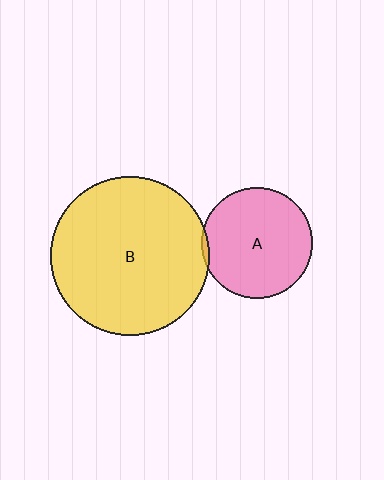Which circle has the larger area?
Circle B (yellow).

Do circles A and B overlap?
Yes.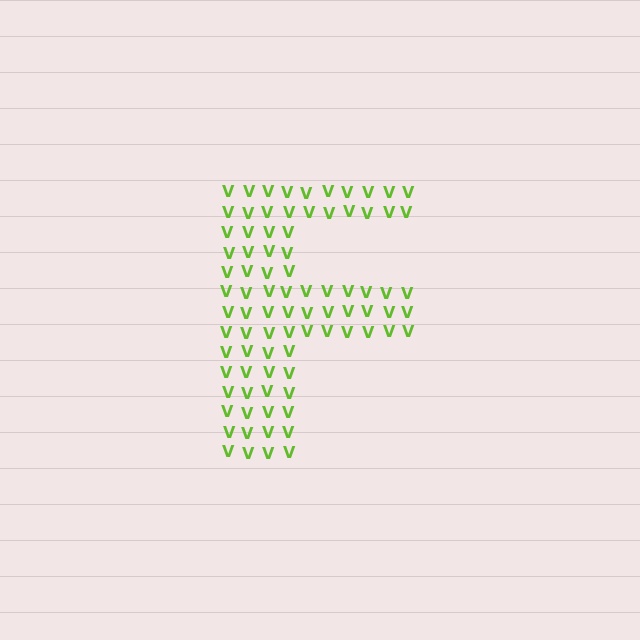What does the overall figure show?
The overall figure shows the letter F.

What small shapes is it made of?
It is made of small letter V's.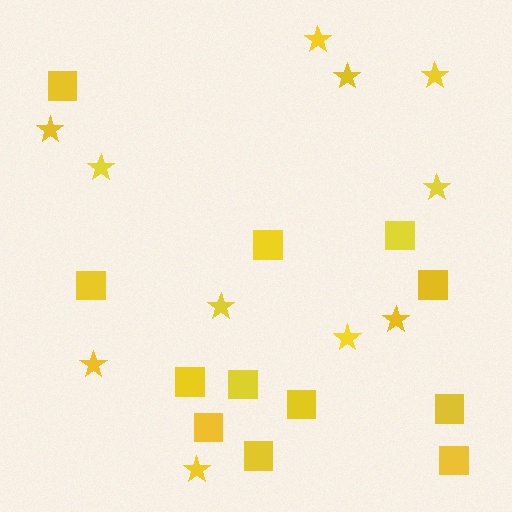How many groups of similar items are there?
There are 2 groups: one group of squares (12) and one group of stars (11).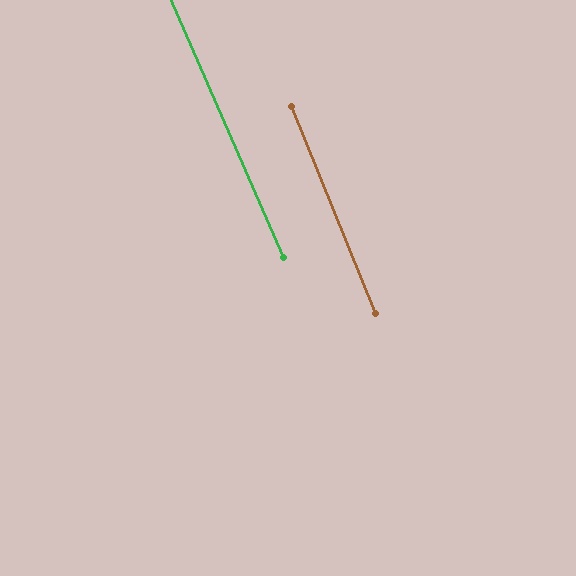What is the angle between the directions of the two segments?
Approximately 2 degrees.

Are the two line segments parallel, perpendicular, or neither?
Parallel — their directions differ by only 1.5°.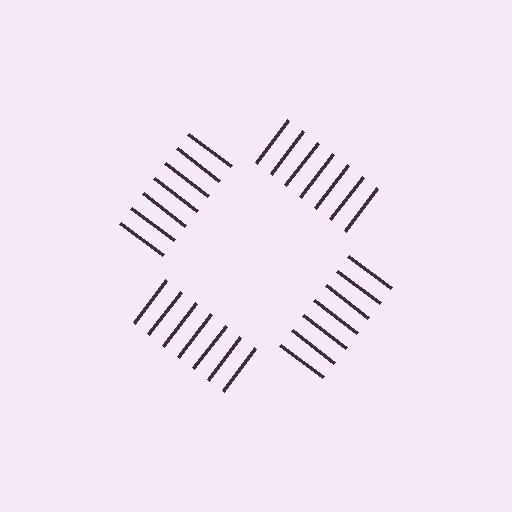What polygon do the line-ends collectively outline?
An illusory square — the line segments terminate on its edges but no continuous stroke is drawn.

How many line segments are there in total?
28 — 7 along each of the 4 edges.